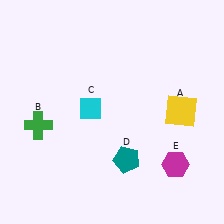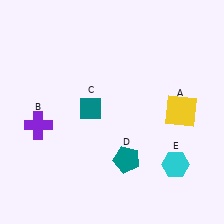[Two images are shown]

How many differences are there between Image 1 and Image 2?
There are 3 differences between the two images.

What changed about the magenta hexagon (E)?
In Image 1, E is magenta. In Image 2, it changed to cyan.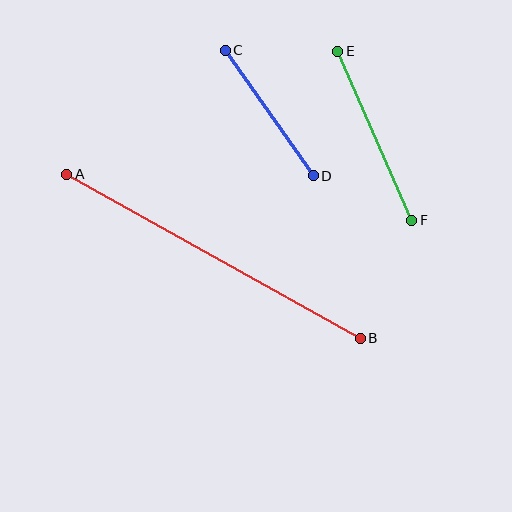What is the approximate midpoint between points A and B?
The midpoint is at approximately (213, 256) pixels.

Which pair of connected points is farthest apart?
Points A and B are farthest apart.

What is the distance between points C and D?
The distance is approximately 153 pixels.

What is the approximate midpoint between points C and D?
The midpoint is at approximately (269, 113) pixels.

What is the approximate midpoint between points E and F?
The midpoint is at approximately (375, 136) pixels.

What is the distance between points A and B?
The distance is approximately 336 pixels.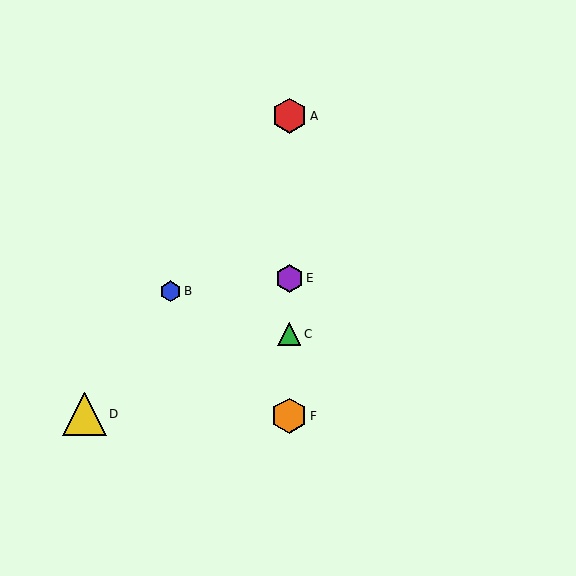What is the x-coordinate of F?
Object F is at x≈289.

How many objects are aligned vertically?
4 objects (A, C, E, F) are aligned vertically.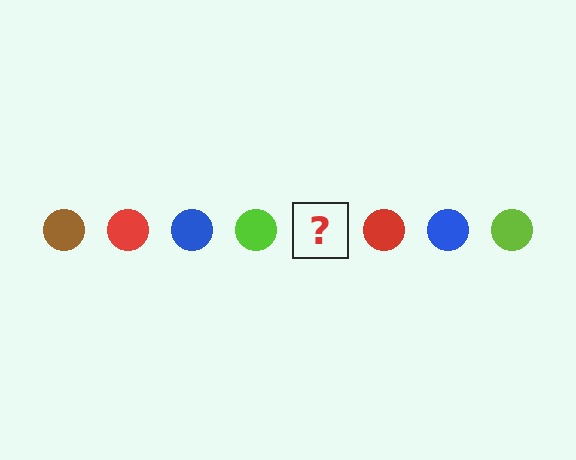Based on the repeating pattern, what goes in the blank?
The blank should be a brown circle.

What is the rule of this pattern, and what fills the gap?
The rule is that the pattern cycles through brown, red, blue, lime circles. The gap should be filled with a brown circle.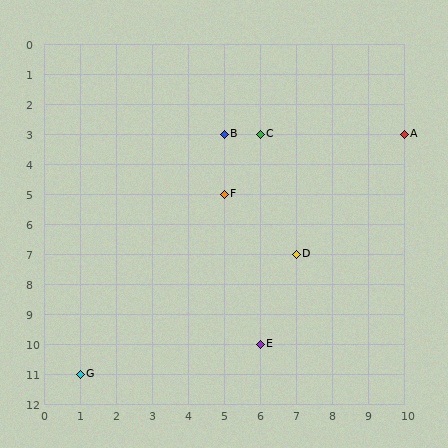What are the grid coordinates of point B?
Point B is at grid coordinates (5, 3).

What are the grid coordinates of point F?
Point F is at grid coordinates (5, 5).